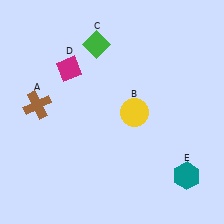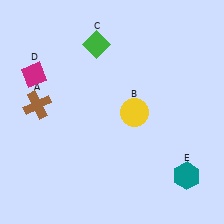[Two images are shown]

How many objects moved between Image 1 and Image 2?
1 object moved between the two images.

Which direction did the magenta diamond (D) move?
The magenta diamond (D) moved left.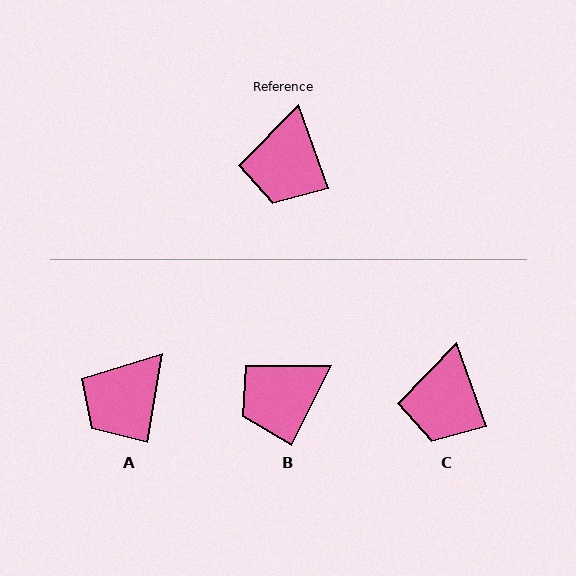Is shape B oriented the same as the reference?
No, it is off by about 46 degrees.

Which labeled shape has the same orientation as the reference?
C.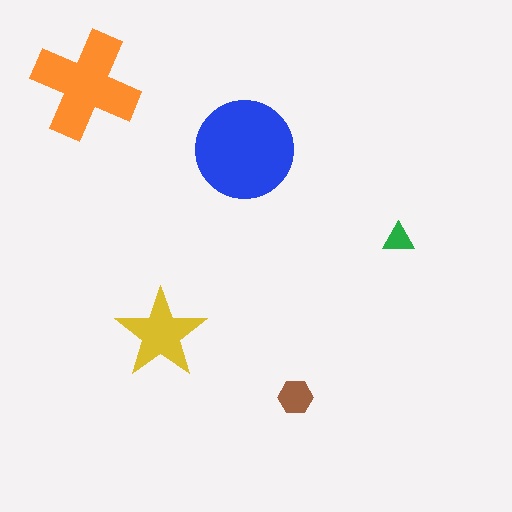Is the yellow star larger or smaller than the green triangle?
Larger.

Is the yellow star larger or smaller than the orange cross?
Smaller.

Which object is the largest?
The blue circle.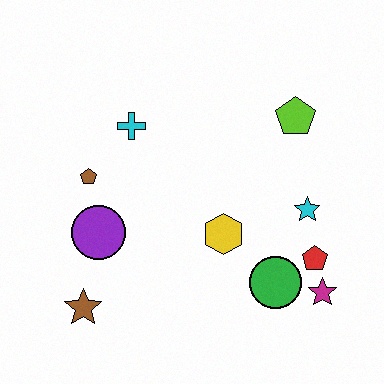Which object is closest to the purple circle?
The brown pentagon is closest to the purple circle.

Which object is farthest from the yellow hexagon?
The brown star is farthest from the yellow hexagon.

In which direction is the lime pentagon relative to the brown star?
The lime pentagon is to the right of the brown star.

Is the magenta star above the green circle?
No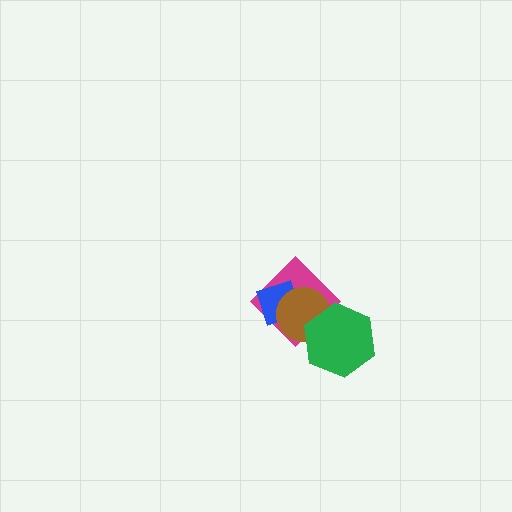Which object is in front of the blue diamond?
The brown circle is in front of the blue diamond.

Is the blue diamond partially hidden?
Yes, it is partially covered by another shape.